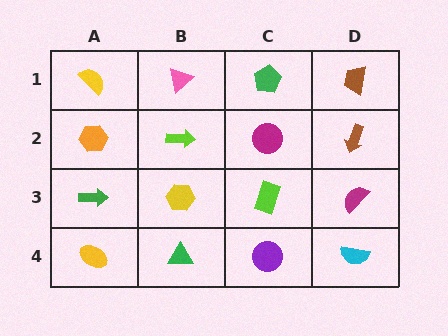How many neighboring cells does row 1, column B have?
3.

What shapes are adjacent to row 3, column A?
An orange hexagon (row 2, column A), a yellow ellipse (row 4, column A), a yellow hexagon (row 3, column B).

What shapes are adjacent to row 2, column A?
A yellow semicircle (row 1, column A), a green arrow (row 3, column A), a lime arrow (row 2, column B).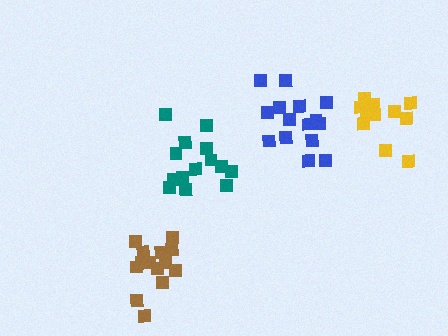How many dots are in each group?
Group 1: 15 dots, Group 2: 14 dots, Group 3: 15 dots, Group 4: 11 dots (55 total).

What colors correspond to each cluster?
The clusters are colored: blue, teal, brown, yellow.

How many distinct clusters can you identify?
There are 4 distinct clusters.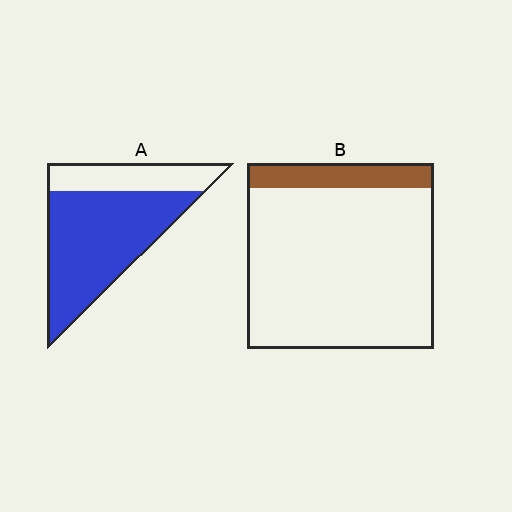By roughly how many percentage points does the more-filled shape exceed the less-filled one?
By roughly 60 percentage points (A over B).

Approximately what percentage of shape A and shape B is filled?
A is approximately 70% and B is approximately 15%.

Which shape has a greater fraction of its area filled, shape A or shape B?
Shape A.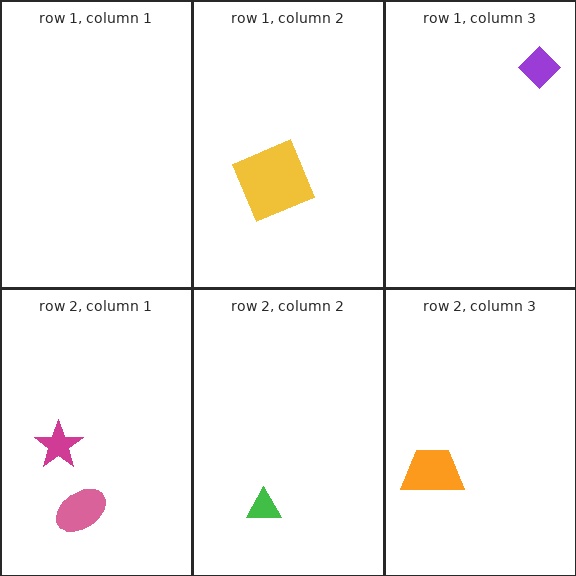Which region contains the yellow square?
The row 1, column 2 region.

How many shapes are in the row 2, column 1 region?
2.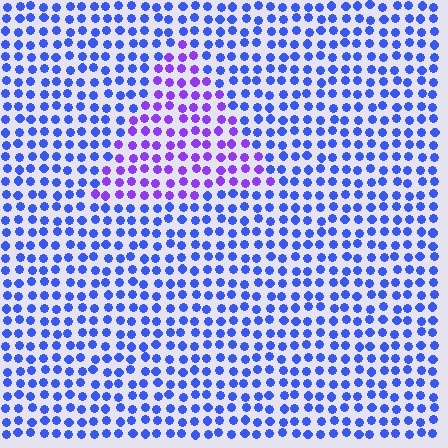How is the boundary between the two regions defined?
The boundary is defined purely by a slight shift in hue (about 39 degrees). Spacing, size, and orientation are identical on both sides.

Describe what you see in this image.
The image is filled with small blue elements in a uniform arrangement. A triangle-shaped region is visible where the elements are tinted to a slightly different hue, forming a subtle color boundary.